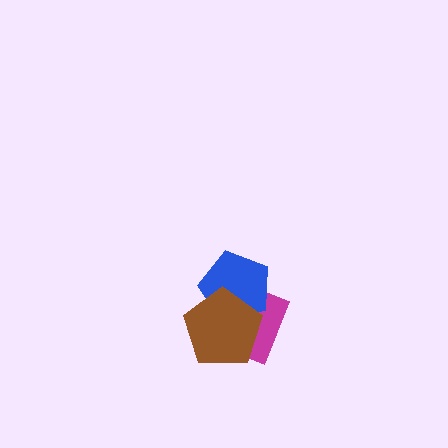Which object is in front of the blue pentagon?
The brown pentagon is in front of the blue pentagon.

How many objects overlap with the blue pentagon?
2 objects overlap with the blue pentagon.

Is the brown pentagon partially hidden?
No, no other shape covers it.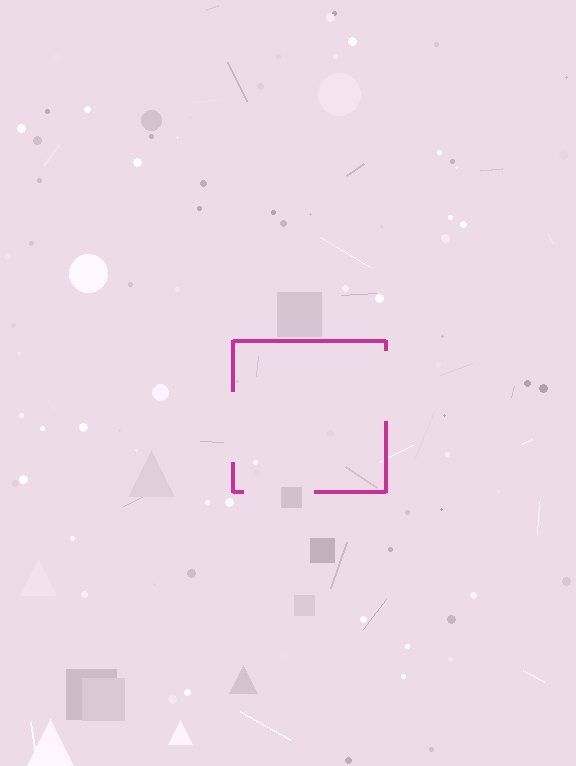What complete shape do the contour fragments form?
The contour fragments form a square.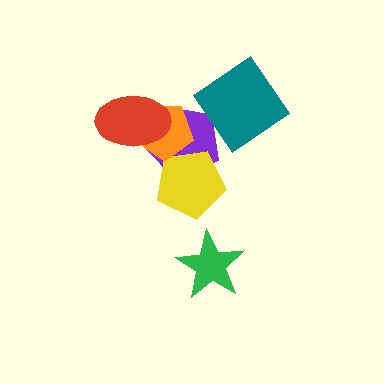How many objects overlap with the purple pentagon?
4 objects overlap with the purple pentagon.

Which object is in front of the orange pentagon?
The red ellipse is in front of the orange pentagon.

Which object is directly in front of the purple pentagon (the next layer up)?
The yellow pentagon is directly in front of the purple pentagon.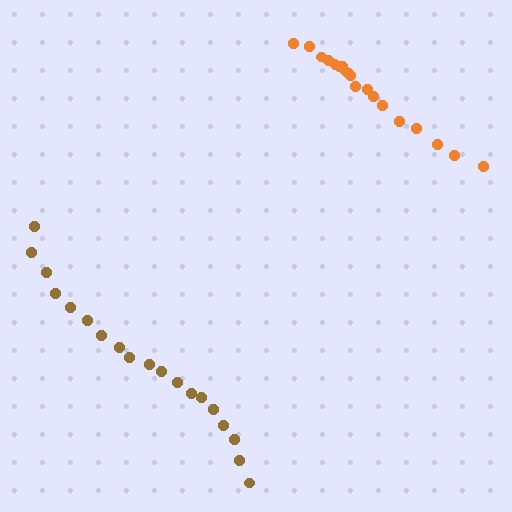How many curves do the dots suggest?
There are 2 distinct paths.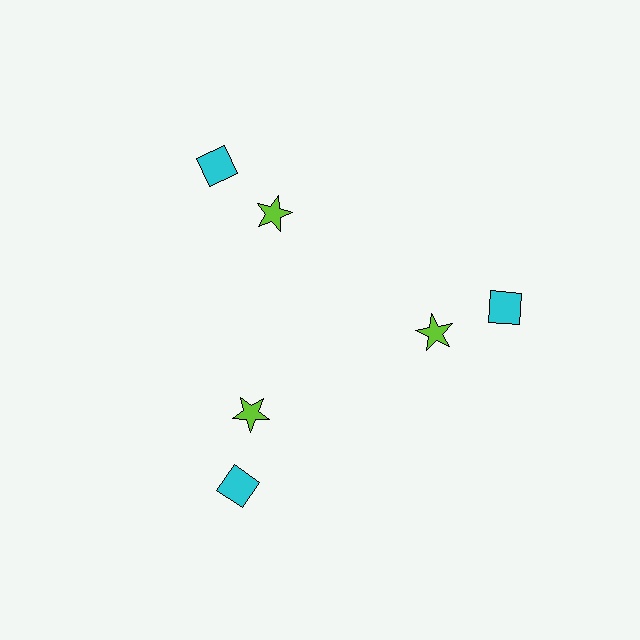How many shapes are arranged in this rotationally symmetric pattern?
There are 6 shapes, arranged in 3 groups of 2.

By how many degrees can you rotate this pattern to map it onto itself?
The pattern maps onto itself every 120 degrees of rotation.